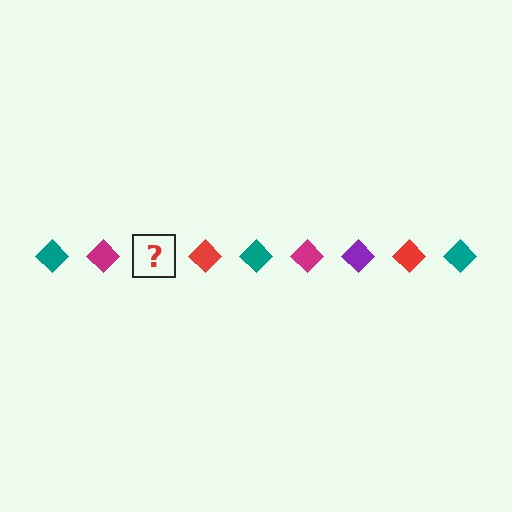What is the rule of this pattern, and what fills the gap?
The rule is that the pattern cycles through teal, magenta, purple, red diamonds. The gap should be filled with a purple diamond.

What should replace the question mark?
The question mark should be replaced with a purple diamond.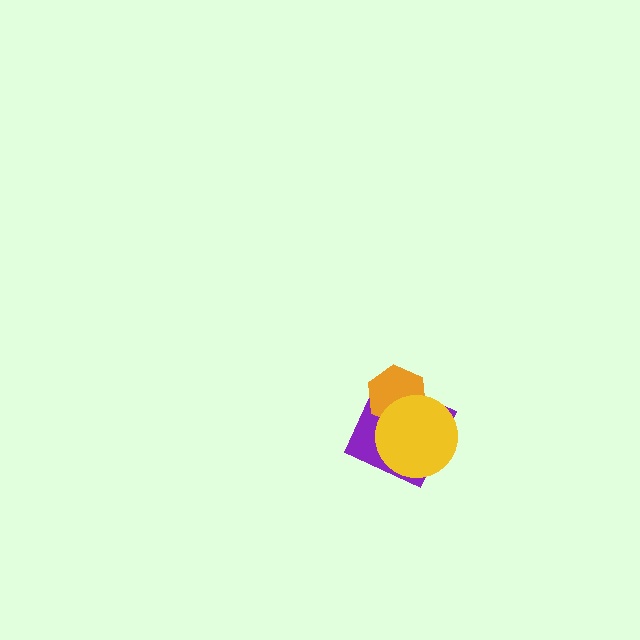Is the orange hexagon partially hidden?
Yes, it is partially covered by another shape.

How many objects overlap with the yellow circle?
2 objects overlap with the yellow circle.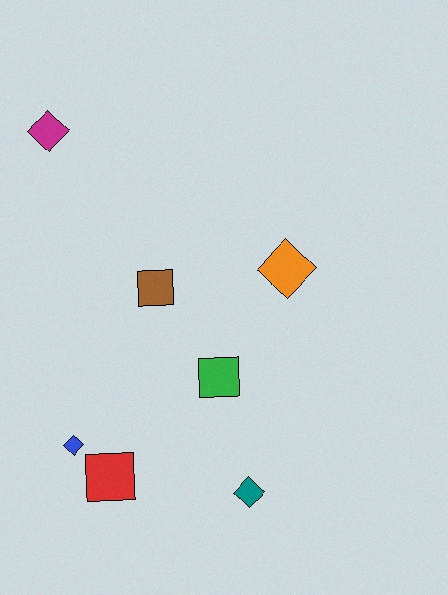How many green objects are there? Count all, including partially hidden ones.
There is 1 green object.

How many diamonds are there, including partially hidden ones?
There are 4 diamonds.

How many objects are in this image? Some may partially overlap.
There are 7 objects.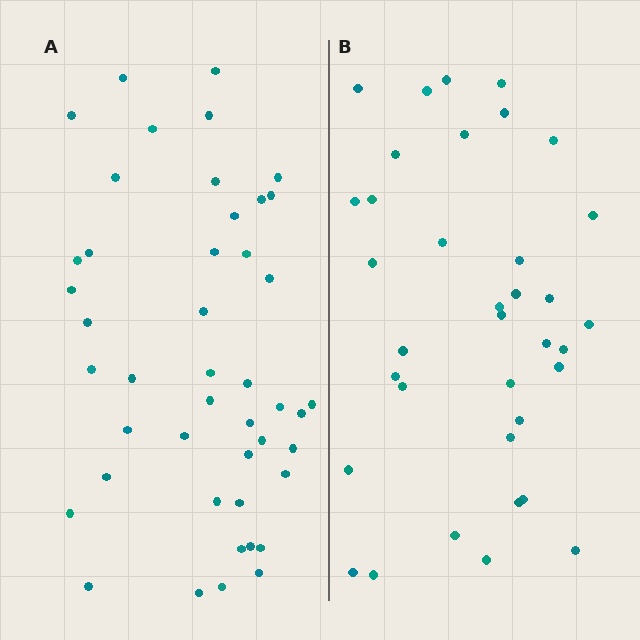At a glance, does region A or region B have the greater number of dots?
Region A (the left region) has more dots.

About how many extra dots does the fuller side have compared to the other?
Region A has roughly 8 or so more dots than region B.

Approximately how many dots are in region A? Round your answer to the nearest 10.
About 40 dots. (The exact count is 45, which rounds to 40.)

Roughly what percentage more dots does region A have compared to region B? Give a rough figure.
About 25% more.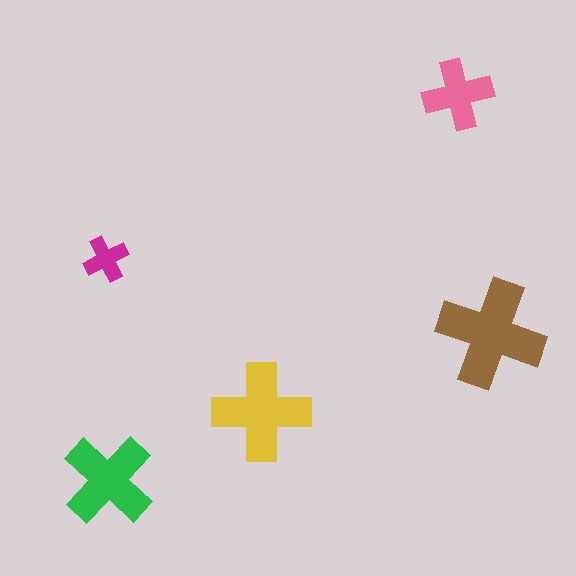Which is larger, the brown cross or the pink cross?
The brown one.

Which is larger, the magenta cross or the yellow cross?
The yellow one.